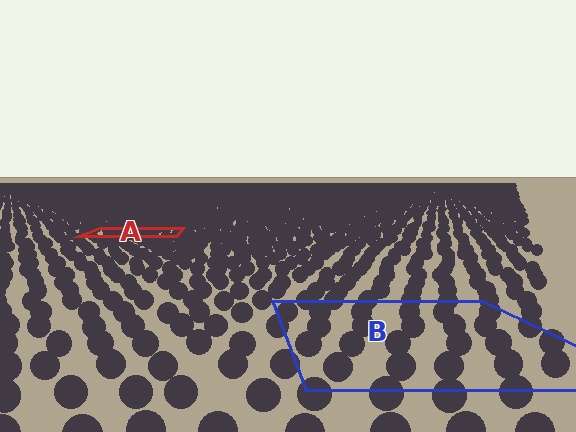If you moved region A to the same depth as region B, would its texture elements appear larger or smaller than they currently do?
They would appear larger. At a closer depth, the same texture elements are projected at a bigger on-screen size.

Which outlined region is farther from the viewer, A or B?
Region A is farther from the viewer — the texture elements inside it appear smaller and more densely packed.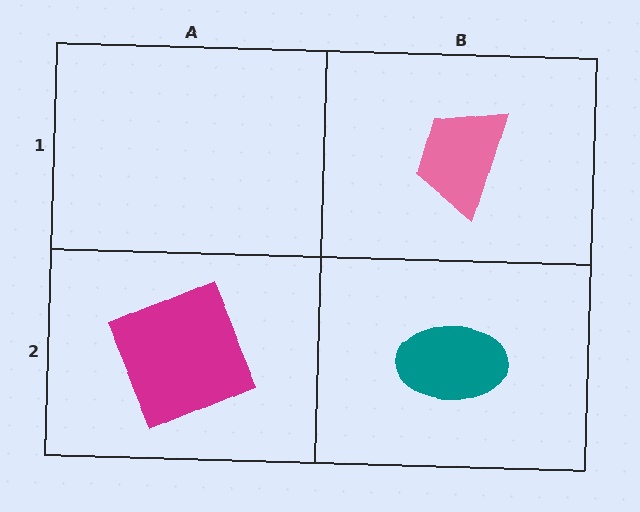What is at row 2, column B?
A teal ellipse.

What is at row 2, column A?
A magenta square.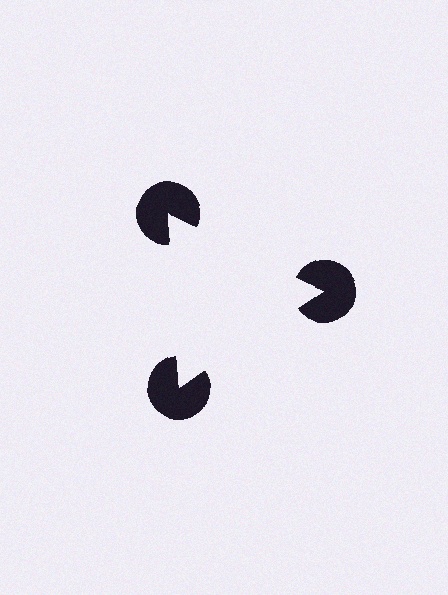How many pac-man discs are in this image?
There are 3 — one at each vertex of the illusory triangle.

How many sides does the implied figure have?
3 sides.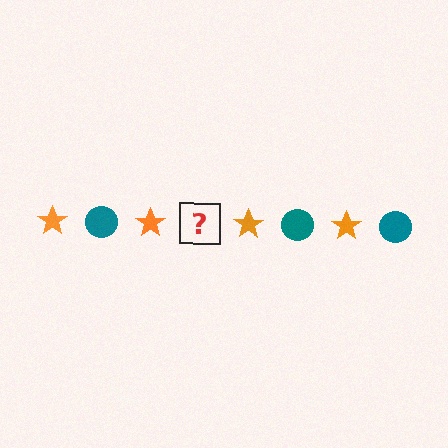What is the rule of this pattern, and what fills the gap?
The rule is that the pattern alternates between orange star and teal circle. The gap should be filled with a teal circle.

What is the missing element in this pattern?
The missing element is a teal circle.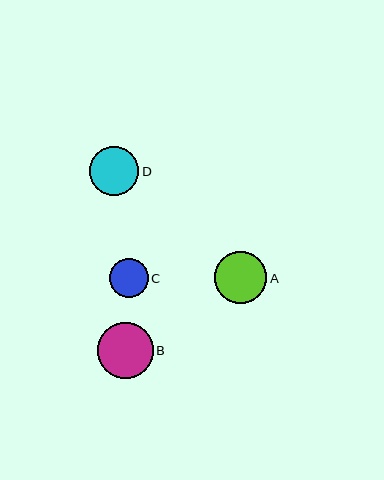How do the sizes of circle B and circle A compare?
Circle B and circle A are approximately the same size.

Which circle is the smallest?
Circle C is the smallest with a size of approximately 38 pixels.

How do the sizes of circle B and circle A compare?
Circle B and circle A are approximately the same size.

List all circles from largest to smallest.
From largest to smallest: B, A, D, C.